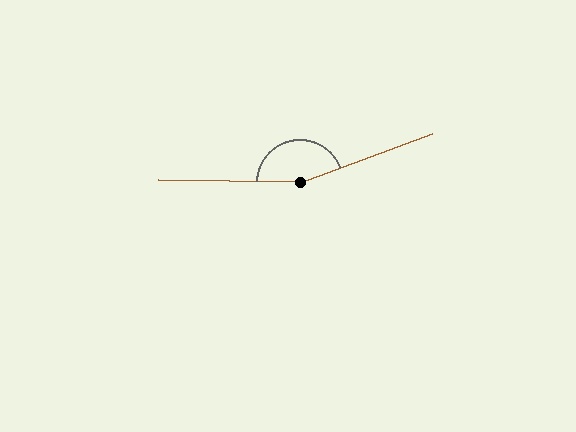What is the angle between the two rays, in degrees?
Approximately 159 degrees.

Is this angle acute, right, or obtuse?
It is obtuse.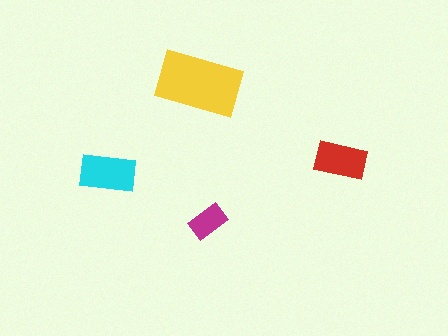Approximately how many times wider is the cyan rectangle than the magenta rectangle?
About 1.5 times wider.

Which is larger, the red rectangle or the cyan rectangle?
The cyan one.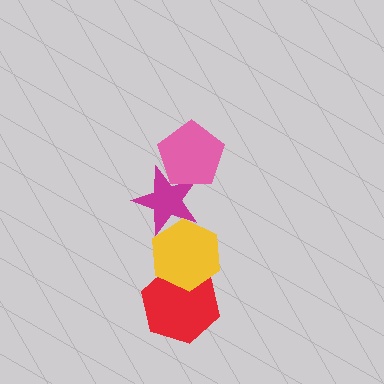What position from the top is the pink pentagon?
The pink pentagon is 1st from the top.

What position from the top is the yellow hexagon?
The yellow hexagon is 3rd from the top.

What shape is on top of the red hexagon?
The yellow hexagon is on top of the red hexagon.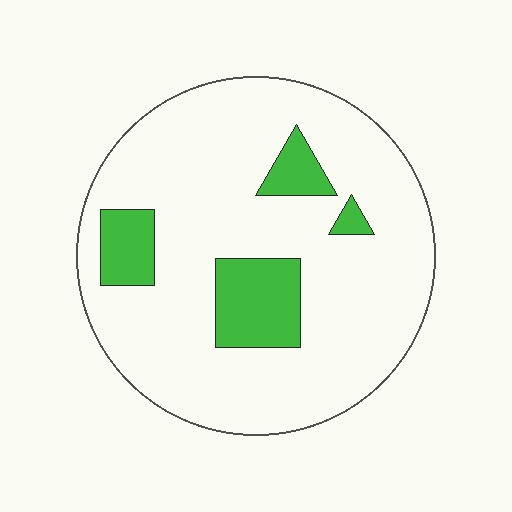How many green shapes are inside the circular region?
4.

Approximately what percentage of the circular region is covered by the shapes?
Approximately 15%.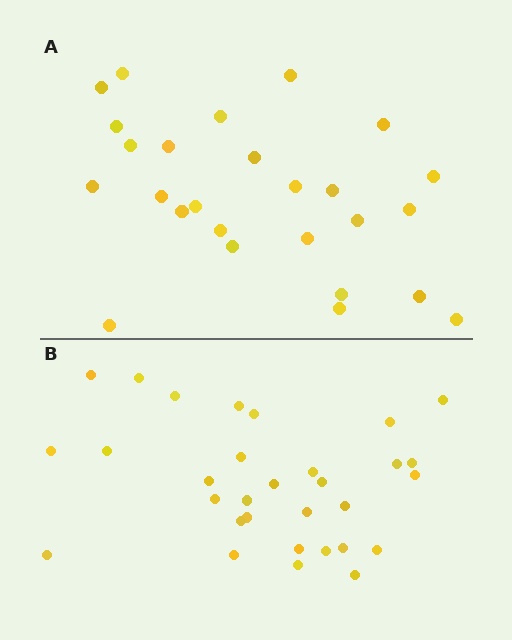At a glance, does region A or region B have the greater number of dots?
Region B (the bottom region) has more dots.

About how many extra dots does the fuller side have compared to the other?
Region B has about 5 more dots than region A.